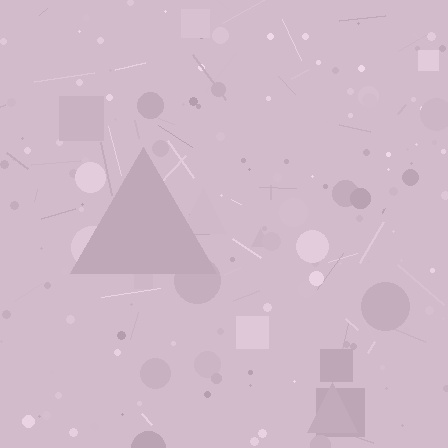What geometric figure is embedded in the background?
A triangle is embedded in the background.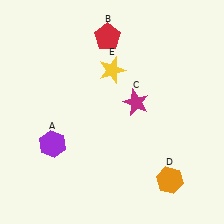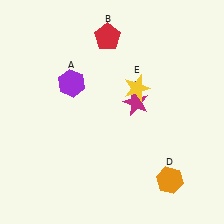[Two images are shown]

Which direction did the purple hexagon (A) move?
The purple hexagon (A) moved up.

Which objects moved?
The objects that moved are: the purple hexagon (A), the yellow star (E).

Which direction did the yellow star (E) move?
The yellow star (E) moved right.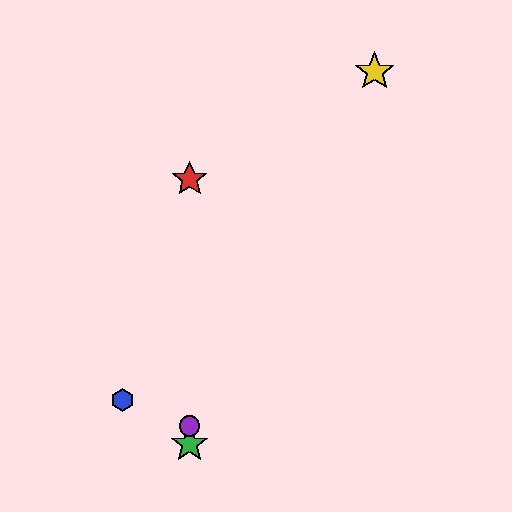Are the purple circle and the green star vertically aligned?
Yes, both are at x≈190.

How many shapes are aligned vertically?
3 shapes (the red star, the green star, the purple circle) are aligned vertically.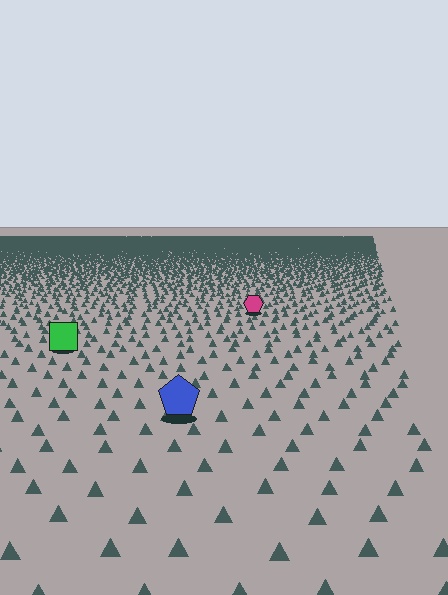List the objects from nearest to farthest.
From nearest to farthest: the blue pentagon, the green square, the magenta hexagon.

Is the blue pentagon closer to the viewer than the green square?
Yes. The blue pentagon is closer — you can tell from the texture gradient: the ground texture is coarser near it.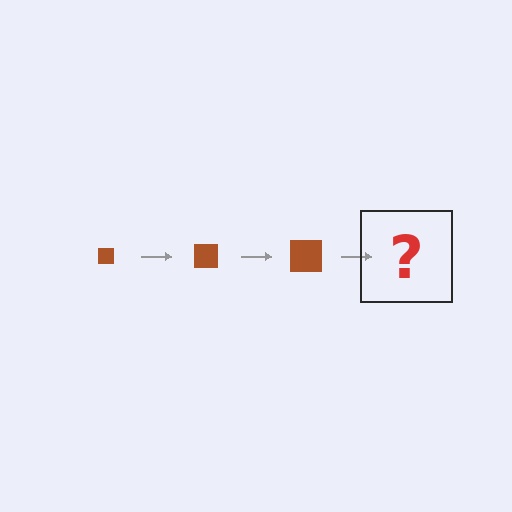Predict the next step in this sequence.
The next step is a brown square, larger than the previous one.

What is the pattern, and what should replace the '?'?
The pattern is that the square gets progressively larger each step. The '?' should be a brown square, larger than the previous one.